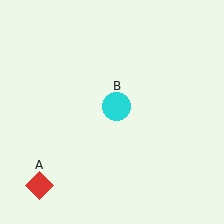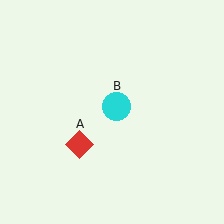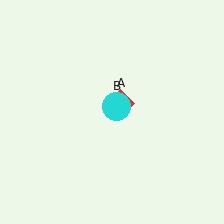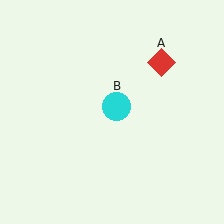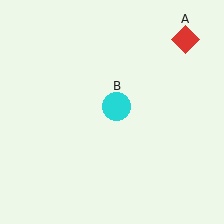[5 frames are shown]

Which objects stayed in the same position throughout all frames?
Cyan circle (object B) remained stationary.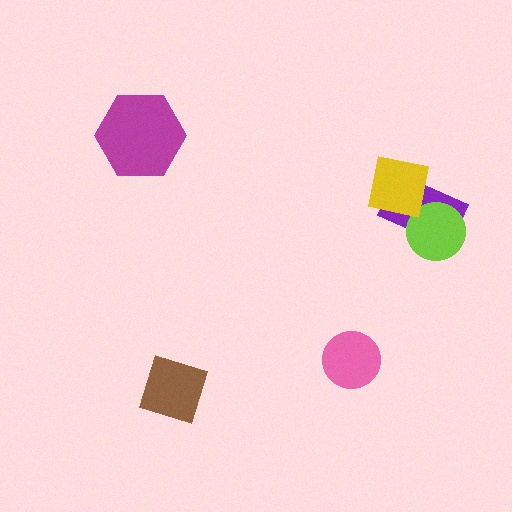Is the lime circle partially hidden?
Yes, it is partially covered by another shape.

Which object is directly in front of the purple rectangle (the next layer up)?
The lime circle is directly in front of the purple rectangle.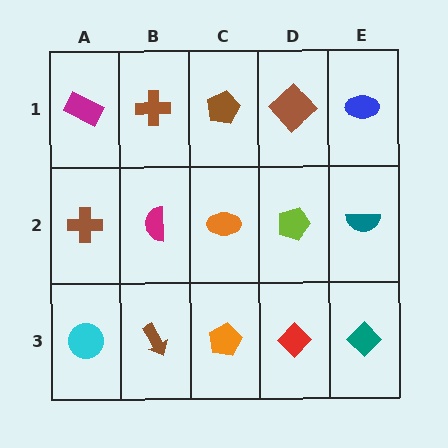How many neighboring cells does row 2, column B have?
4.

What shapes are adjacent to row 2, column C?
A brown pentagon (row 1, column C), an orange pentagon (row 3, column C), a magenta semicircle (row 2, column B), a lime pentagon (row 2, column D).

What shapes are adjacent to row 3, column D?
A lime pentagon (row 2, column D), an orange pentagon (row 3, column C), a teal diamond (row 3, column E).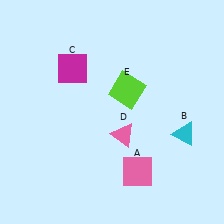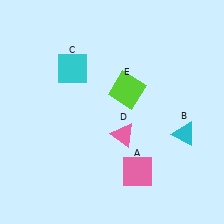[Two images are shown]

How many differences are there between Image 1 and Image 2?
There is 1 difference between the two images.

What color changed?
The square (C) changed from magenta in Image 1 to cyan in Image 2.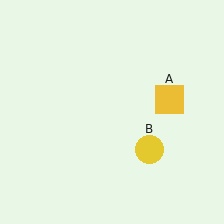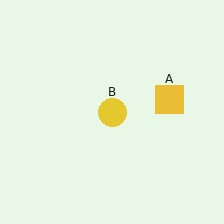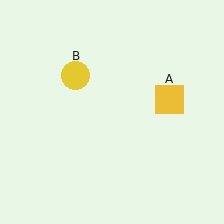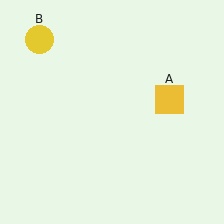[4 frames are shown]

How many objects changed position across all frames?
1 object changed position: yellow circle (object B).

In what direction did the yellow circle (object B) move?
The yellow circle (object B) moved up and to the left.